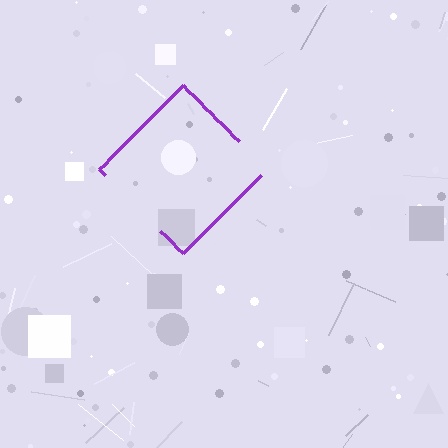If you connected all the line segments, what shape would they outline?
They would outline a diamond.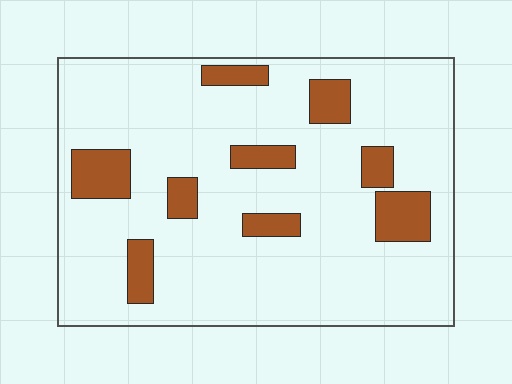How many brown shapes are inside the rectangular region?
9.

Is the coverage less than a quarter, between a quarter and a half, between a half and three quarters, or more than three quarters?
Less than a quarter.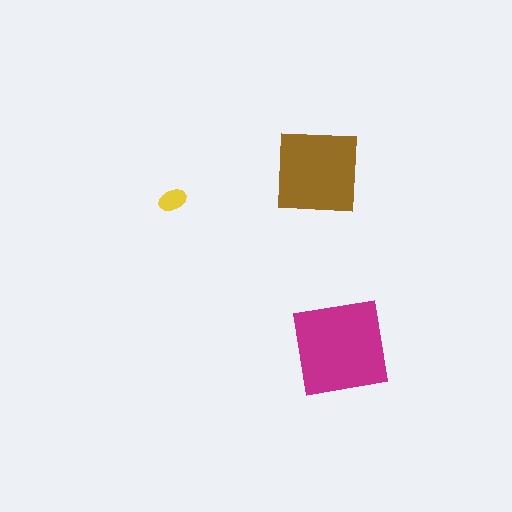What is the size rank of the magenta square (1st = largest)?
1st.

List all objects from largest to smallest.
The magenta square, the brown square, the yellow ellipse.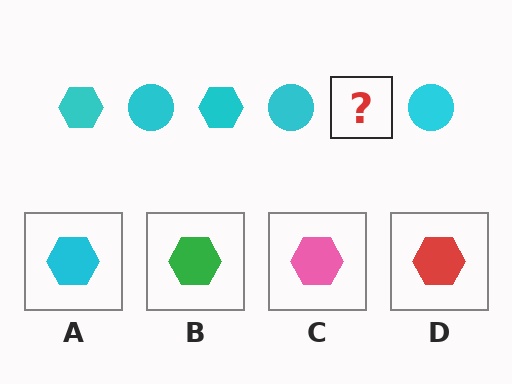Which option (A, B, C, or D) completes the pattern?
A.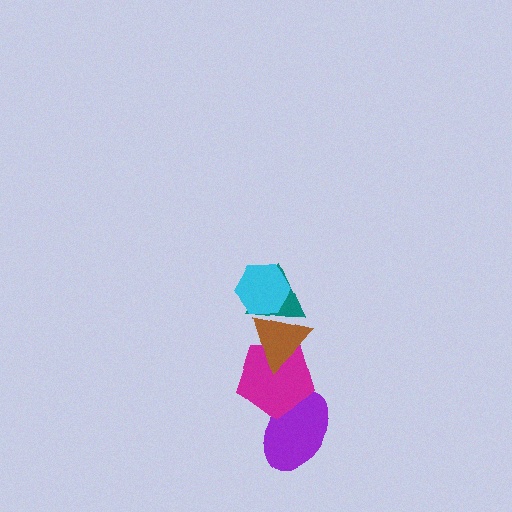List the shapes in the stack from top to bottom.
From top to bottom: the cyan hexagon, the teal triangle, the brown triangle, the magenta pentagon, the purple ellipse.